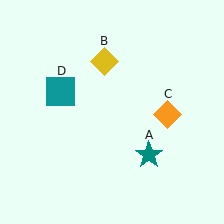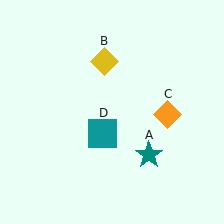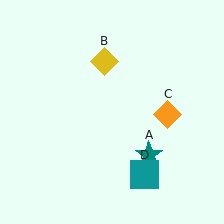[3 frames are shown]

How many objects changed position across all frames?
1 object changed position: teal square (object D).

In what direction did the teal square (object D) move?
The teal square (object D) moved down and to the right.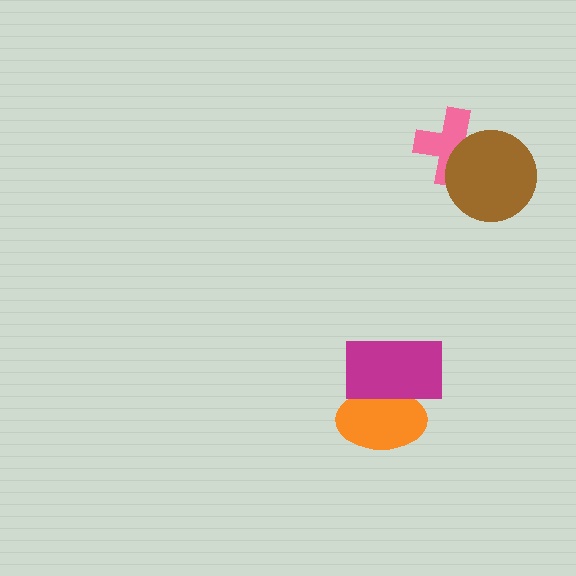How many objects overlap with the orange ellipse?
1 object overlaps with the orange ellipse.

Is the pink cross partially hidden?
Yes, it is partially covered by another shape.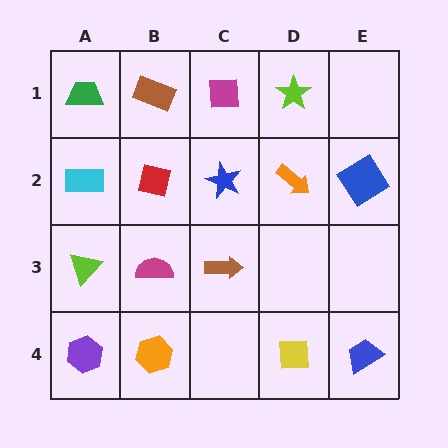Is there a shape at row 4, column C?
No, that cell is empty.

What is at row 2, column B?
A red square.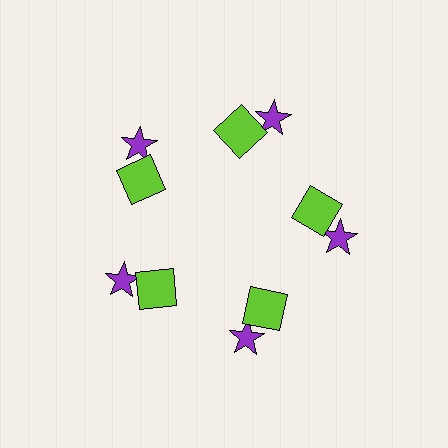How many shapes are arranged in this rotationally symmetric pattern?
There are 10 shapes, arranged in 5 groups of 2.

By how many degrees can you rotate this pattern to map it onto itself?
The pattern maps onto itself every 72 degrees of rotation.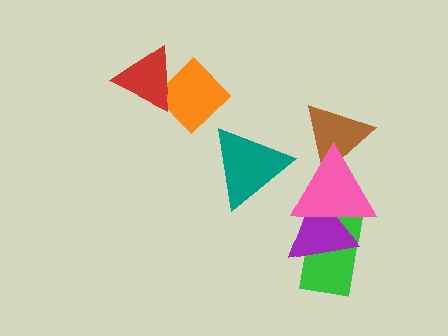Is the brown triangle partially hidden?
Yes, it is partially covered by another shape.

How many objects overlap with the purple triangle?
2 objects overlap with the purple triangle.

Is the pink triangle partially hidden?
No, no other shape covers it.